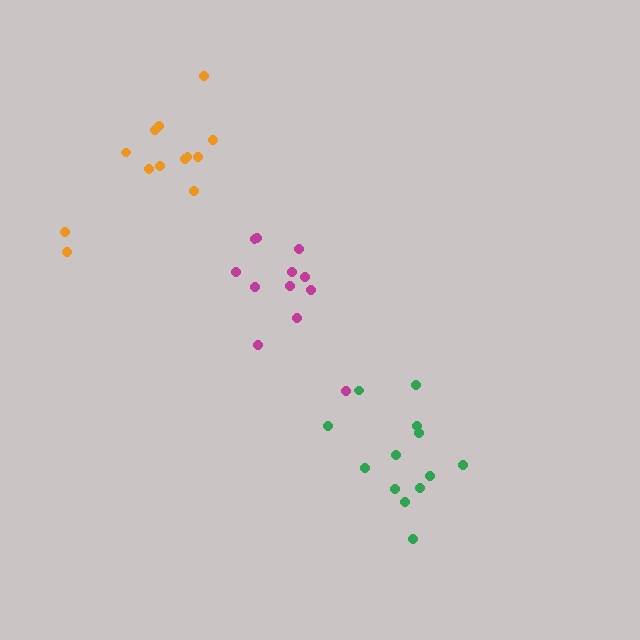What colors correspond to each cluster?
The clusters are colored: magenta, green, orange.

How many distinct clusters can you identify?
There are 3 distinct clusters.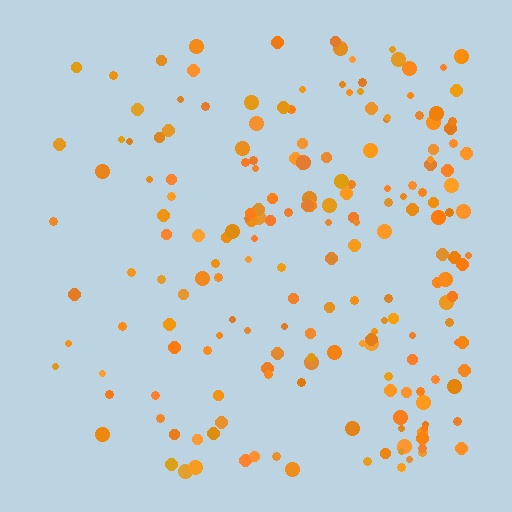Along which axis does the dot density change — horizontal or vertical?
Horizontal.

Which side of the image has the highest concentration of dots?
The right.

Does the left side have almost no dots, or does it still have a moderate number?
Still a moderate number, just noticeably fewer than the right.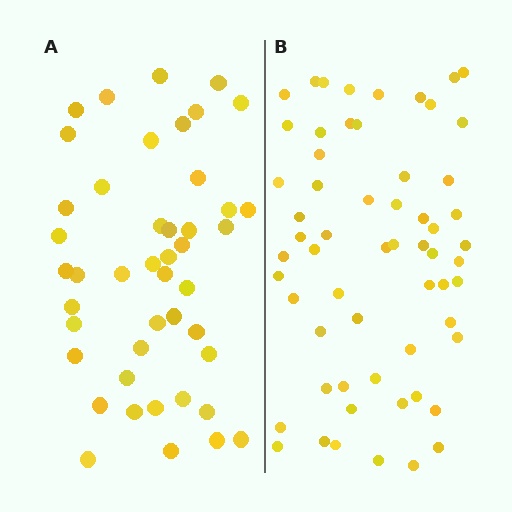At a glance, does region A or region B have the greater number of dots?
Region B (the right region) has more dots.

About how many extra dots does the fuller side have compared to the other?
Region B has approximately 15 more dots than region A.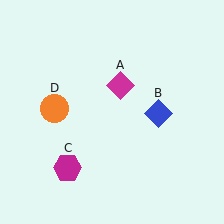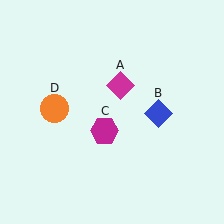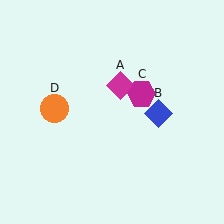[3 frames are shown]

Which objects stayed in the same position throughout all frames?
Magenta diamond (object A) and blue diamond (object B) and orange circle (object D) remained stationary.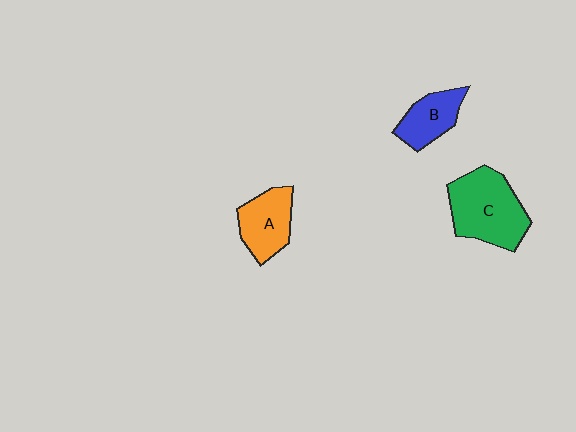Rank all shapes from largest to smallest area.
From largest to smallest: C (green), A (orange), B (blue).